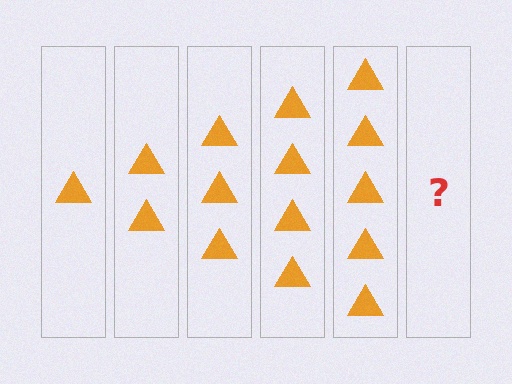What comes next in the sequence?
The next element should be 6 triangles.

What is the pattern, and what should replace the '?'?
The pattern is that each step adds one more triangle. The '?' should be 6 triangles.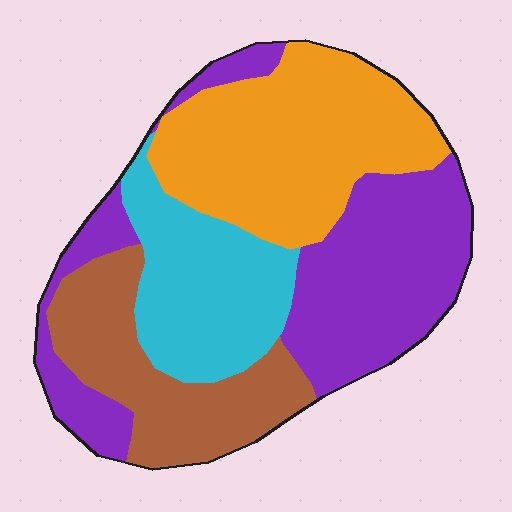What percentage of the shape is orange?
Orange covers roughly 30% of the shape.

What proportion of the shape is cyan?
Cyan covers 19% of the shape.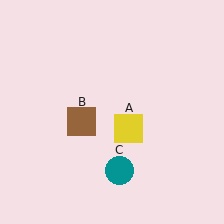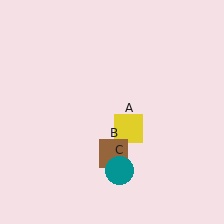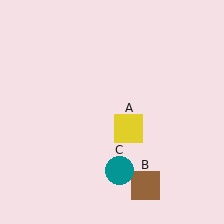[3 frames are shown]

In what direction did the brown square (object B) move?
The brown square (object B) moved down and to the right.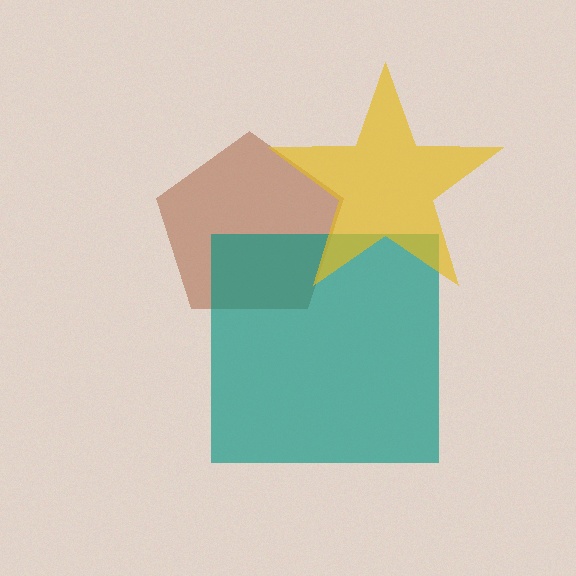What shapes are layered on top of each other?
The layered shapes are: a brown pentagon, a teal square, a yellow star.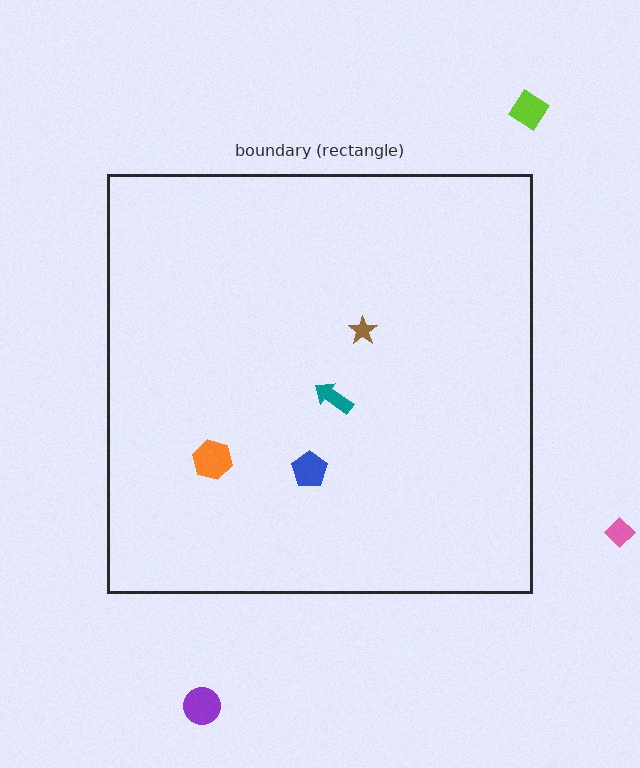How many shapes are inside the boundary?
4 inside, 3 outside.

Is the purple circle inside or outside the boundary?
Outside.